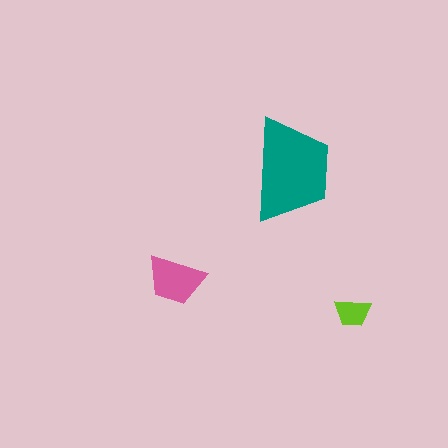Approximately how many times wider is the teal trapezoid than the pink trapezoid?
About 2 times wider.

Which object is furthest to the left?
The pink trapezoid is leftmost.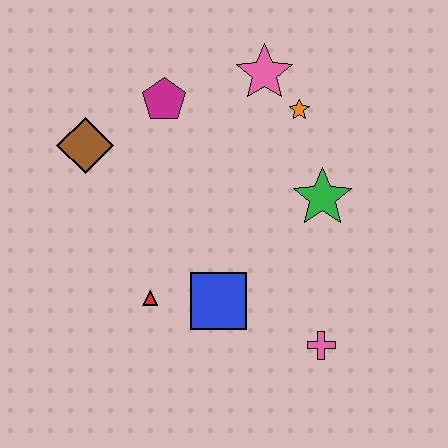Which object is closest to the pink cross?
The blue square is closest to the pink cross.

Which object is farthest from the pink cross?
The brown diamond is farthest from the pink cross.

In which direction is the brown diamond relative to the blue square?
The brown diamond is above the blue square.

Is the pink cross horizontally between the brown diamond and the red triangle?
No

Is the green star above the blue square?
Yes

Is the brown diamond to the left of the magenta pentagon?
Yes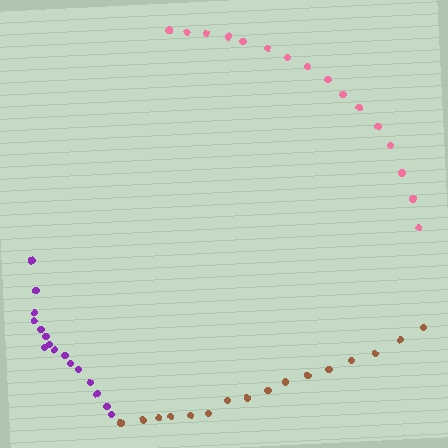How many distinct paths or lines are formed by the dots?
There are 3 distinct paths.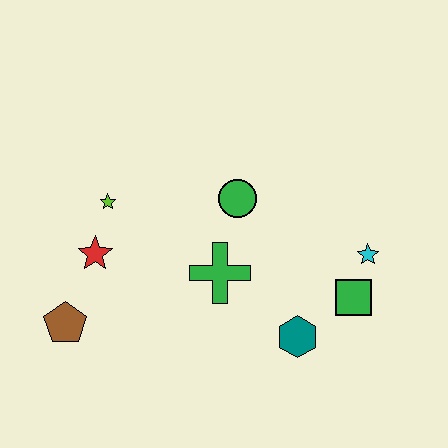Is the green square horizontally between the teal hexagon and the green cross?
No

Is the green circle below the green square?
No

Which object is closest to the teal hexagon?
The green square is closest to the teal hexagon.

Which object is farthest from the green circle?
The brown pentagon is farthest from the green circle.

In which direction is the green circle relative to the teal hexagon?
The green circle is above the teal hexagon.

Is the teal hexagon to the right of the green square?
No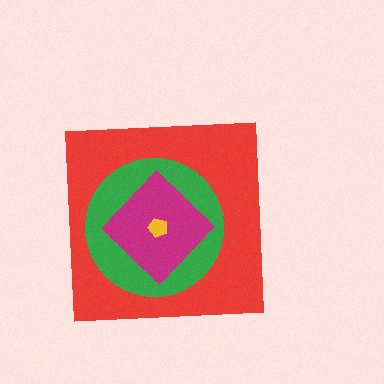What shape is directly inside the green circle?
The magenta diamond.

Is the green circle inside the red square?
Yes.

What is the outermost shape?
The red square.